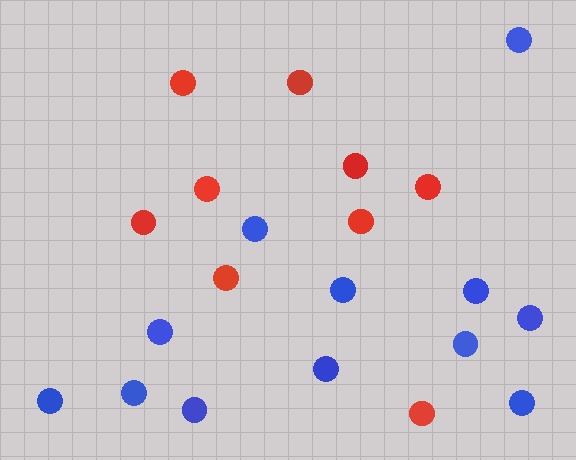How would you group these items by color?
There are 2 groups: one group of blue circles (12) and one group of red circles (9).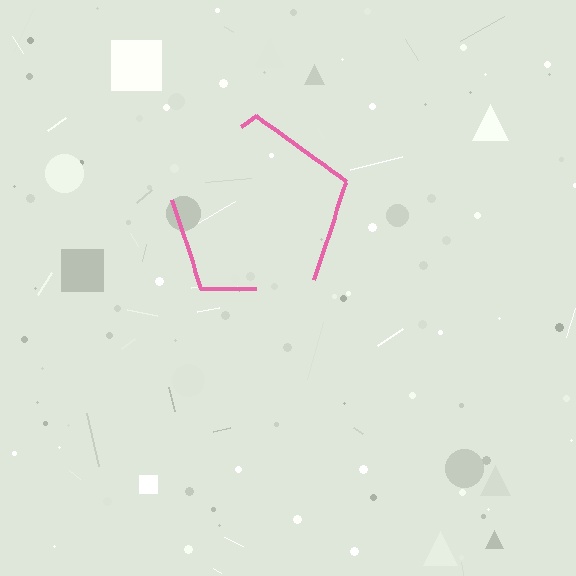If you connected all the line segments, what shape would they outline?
They would outline a pentagon.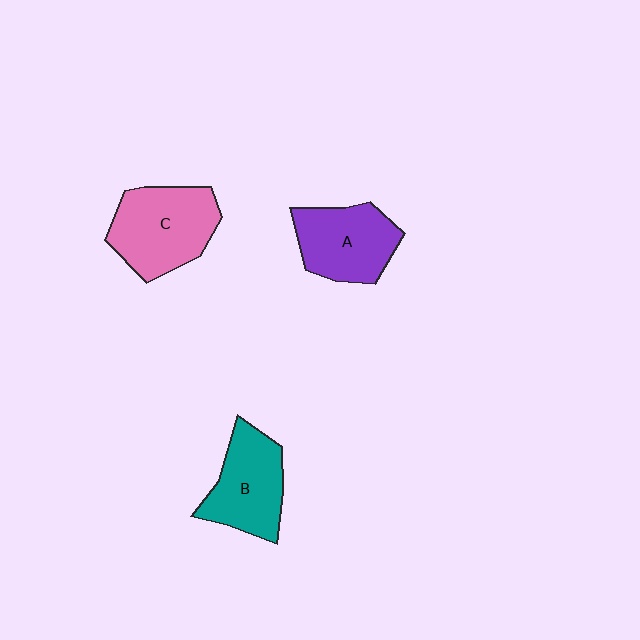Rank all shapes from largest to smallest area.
From largest to smallest: C (pink), B (teal), A (purple).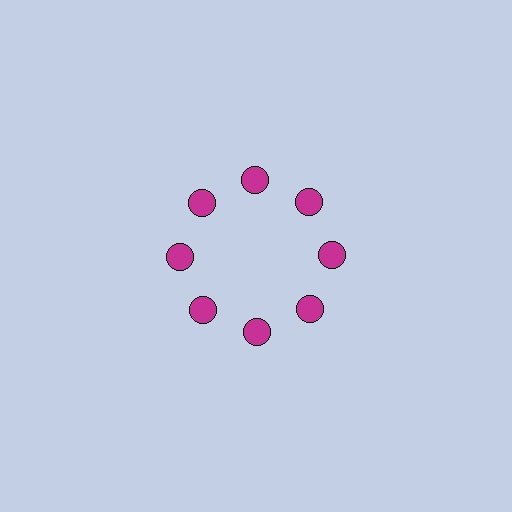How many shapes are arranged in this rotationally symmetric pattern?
There are 8 shapes, arranged in 8 groups of 1.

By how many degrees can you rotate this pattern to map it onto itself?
The pattern maps onto itself every 45 degrees of rotation.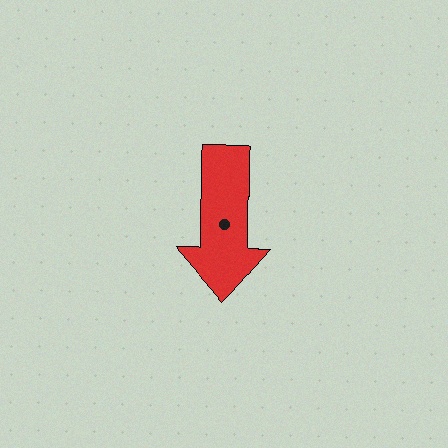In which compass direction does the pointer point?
South.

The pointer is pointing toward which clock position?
Roughly 6 o'clock.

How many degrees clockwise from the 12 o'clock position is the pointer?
Approximately 180 degrees.